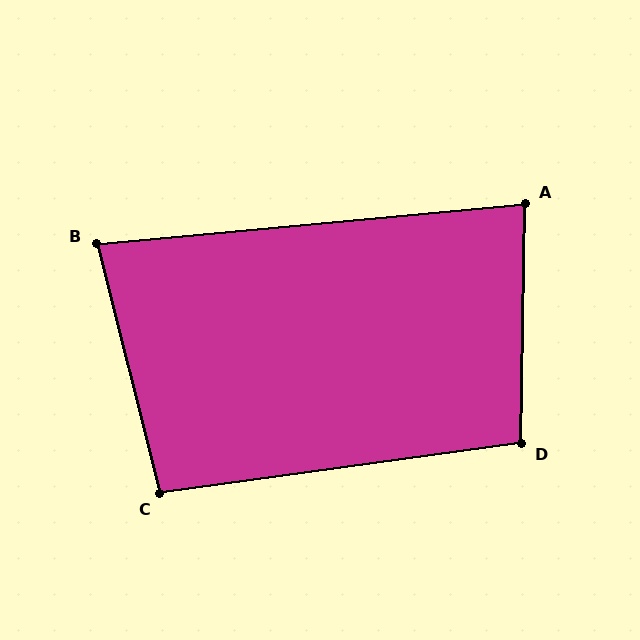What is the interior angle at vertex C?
Approximately 96 degrees (obtuse).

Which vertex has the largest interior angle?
D, at approximately 99 degrees.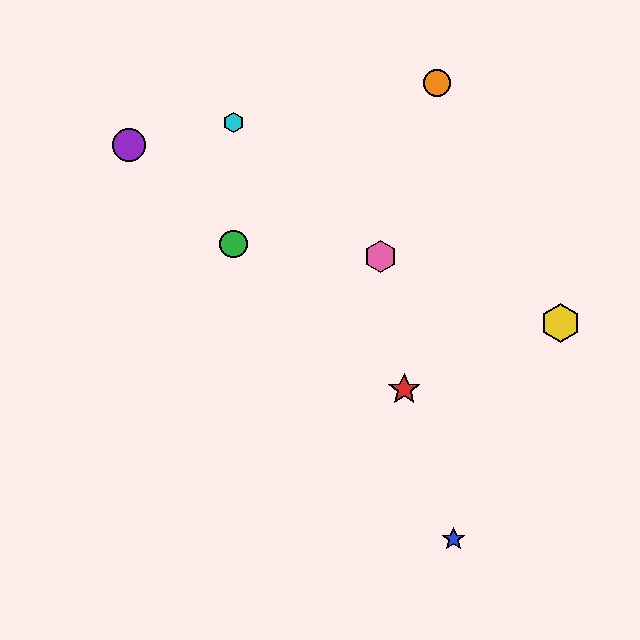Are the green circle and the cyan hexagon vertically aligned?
Yes, both are at x≈234.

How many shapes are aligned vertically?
2 shapes (the green circle, the cyan hexagon) are aligned vertically.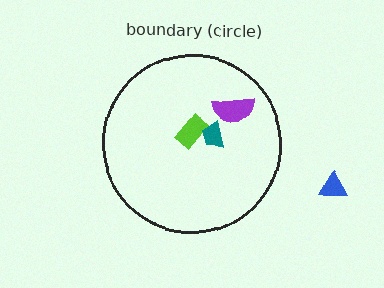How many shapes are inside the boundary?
3 inside, 1 outside.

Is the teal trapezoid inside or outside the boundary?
Inside.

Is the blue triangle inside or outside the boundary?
Outside.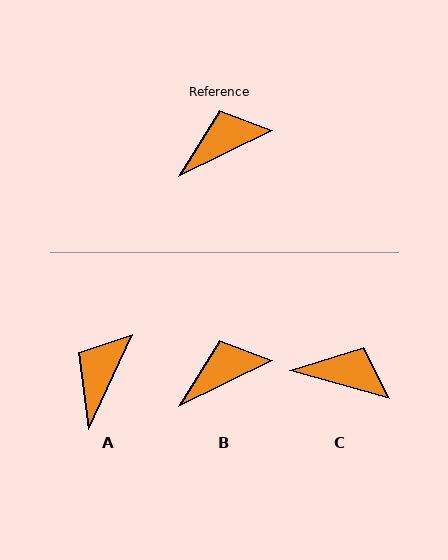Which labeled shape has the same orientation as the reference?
B.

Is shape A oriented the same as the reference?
No, it is off by about 39 degrees.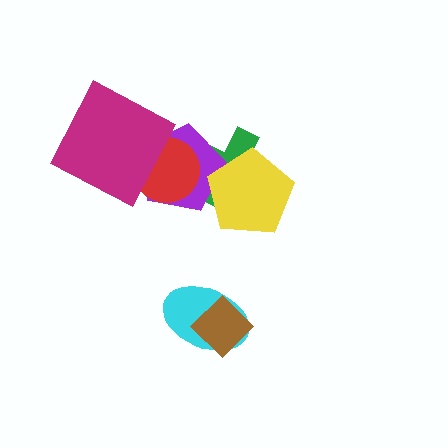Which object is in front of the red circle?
The magenta square is in front of the red circle.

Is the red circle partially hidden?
Yes, it is partially covered by another shape.